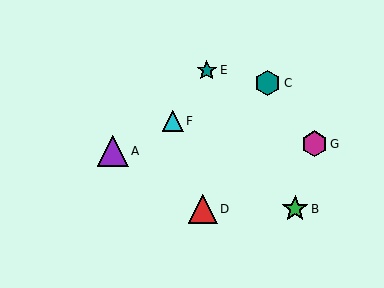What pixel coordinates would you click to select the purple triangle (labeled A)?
Click at (113, 151) to select the purple triangle A.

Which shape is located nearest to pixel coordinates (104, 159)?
The purple triangle (labeled A) at (113, 151) is nearest to that location.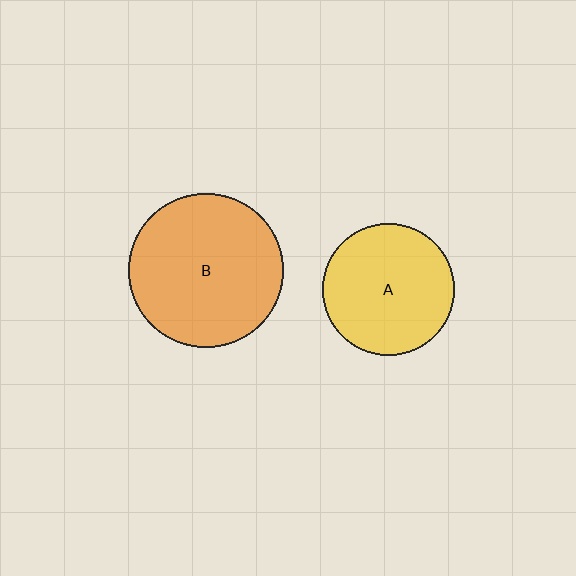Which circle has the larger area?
Circle B (orange).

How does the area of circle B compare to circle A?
Approximately 1.4 times.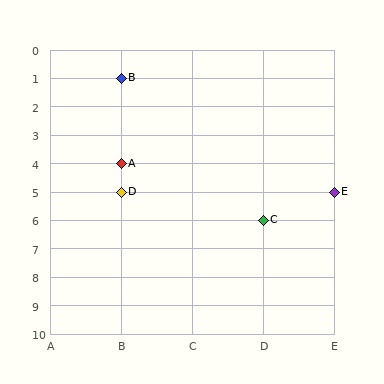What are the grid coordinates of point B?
Point B is at grid coordinates (B, 1).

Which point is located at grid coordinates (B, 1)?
Point B is at (B, 1).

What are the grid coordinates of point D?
Point D is at grid coordinates (B, 5).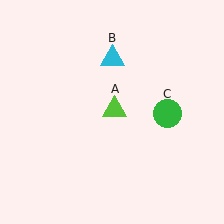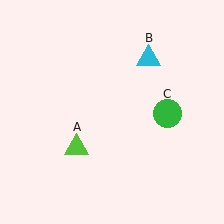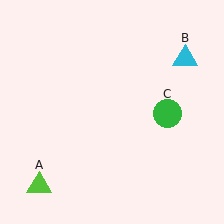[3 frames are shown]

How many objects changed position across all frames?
2 objects changed position: lime triangle (object A), cyan triangle (object B).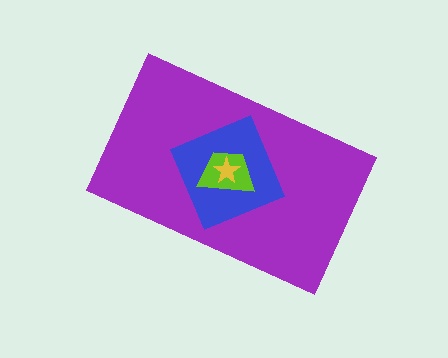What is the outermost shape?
The purple rectangle.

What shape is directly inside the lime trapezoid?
The yellow star.